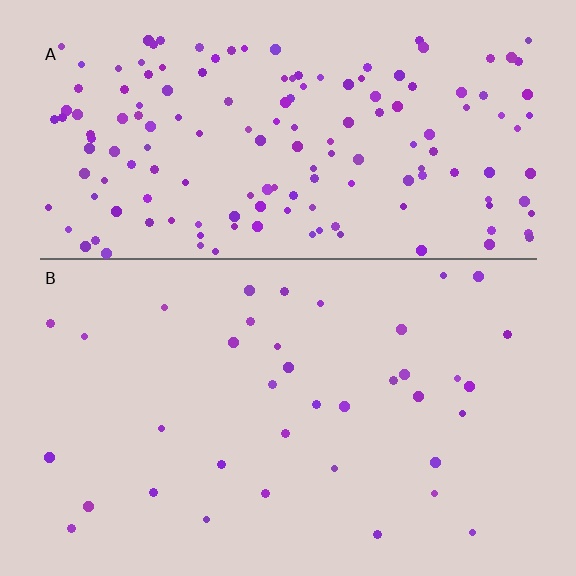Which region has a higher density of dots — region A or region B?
A (the top).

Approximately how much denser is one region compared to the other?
Approximately 4.4× — region A over region B.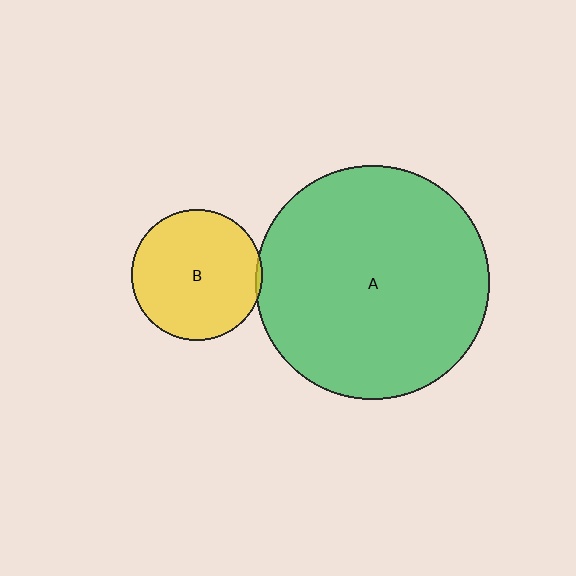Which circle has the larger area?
Circle A (green).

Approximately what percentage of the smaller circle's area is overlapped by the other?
Approximately 5%.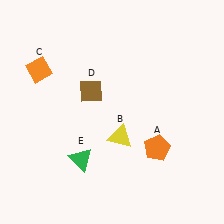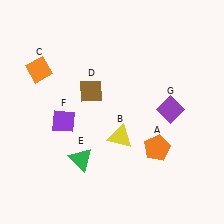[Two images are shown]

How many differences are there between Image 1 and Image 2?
There are 2 differences between the two images.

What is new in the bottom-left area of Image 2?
A purple diamond (F) was added in the bottom-left area of Image 2.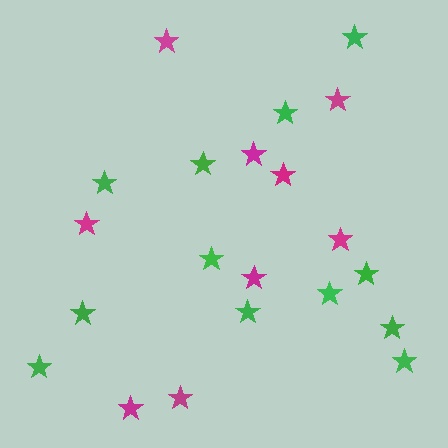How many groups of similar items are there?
There are 2 groups: one group of green stars (12) and one group of magenta stars (9).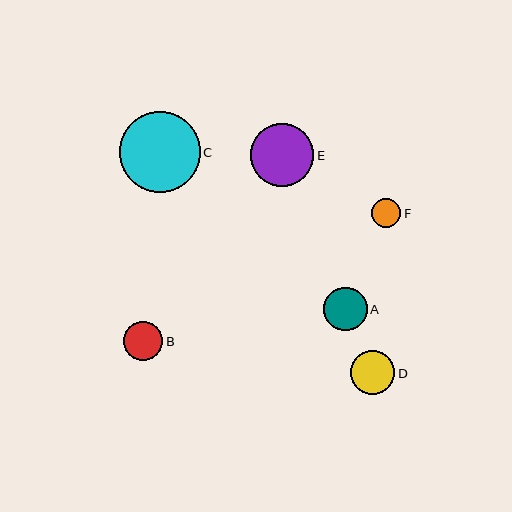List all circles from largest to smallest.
From largest to smallest: C, E, D, A, B, F.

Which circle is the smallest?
Circle F is the smallest with a size of approximately 29 pixels.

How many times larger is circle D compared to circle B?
Circle D is approximately 1.1 times the size of circle B.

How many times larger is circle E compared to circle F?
Circle E is approximately 2.1 times the size of circle F.